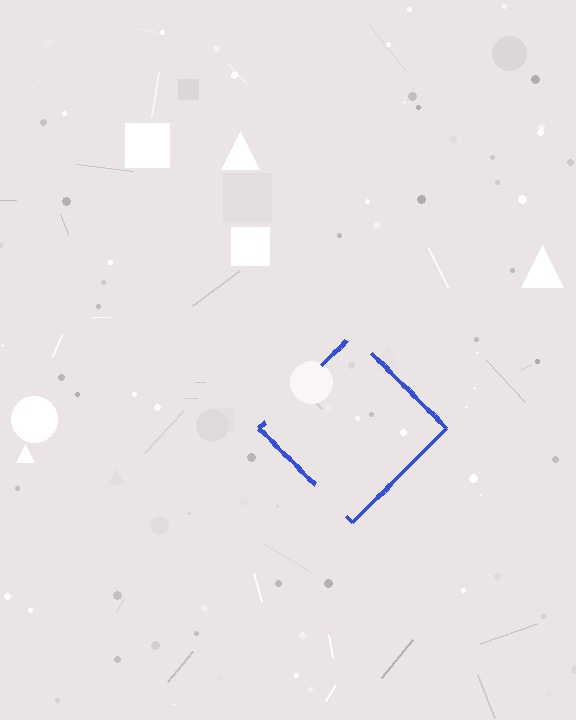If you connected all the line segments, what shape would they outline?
They would outline a diamond.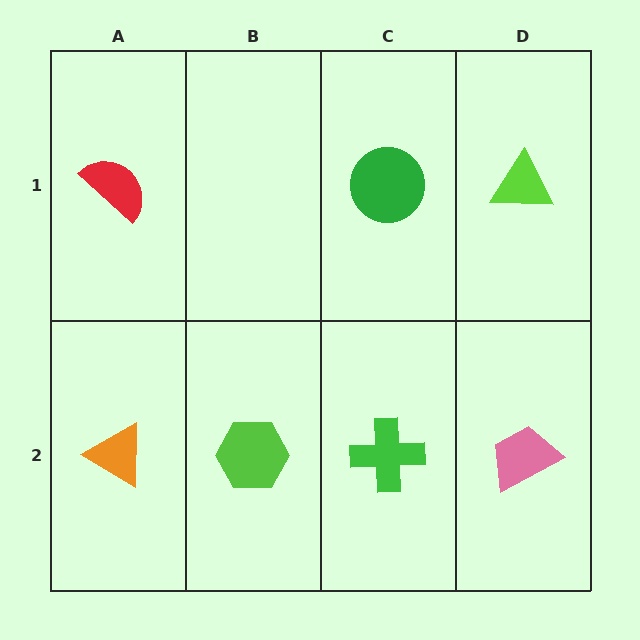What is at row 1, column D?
A lime triangle.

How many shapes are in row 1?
3 shapes.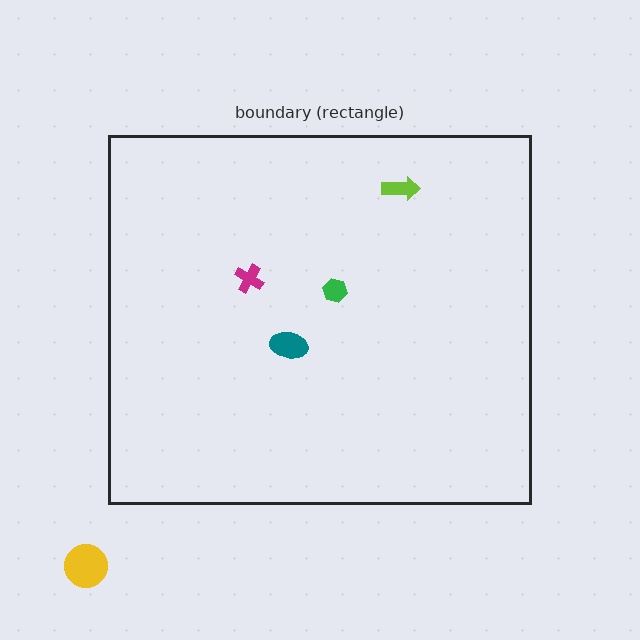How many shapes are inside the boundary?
4 inside, 1 outside.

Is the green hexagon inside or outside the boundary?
Inside.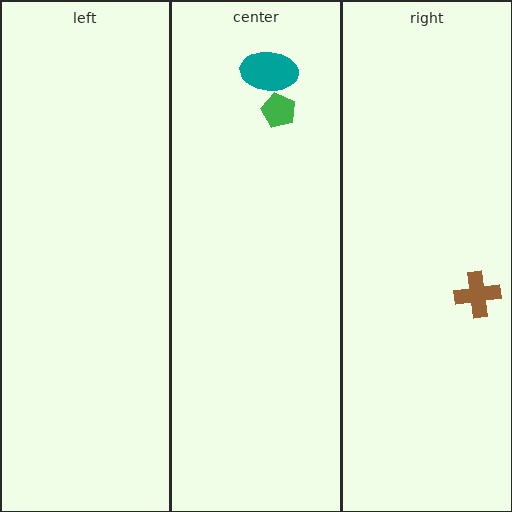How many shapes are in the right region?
1.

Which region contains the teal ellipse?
The center region.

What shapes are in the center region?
The green pentagon, the teal ellipse.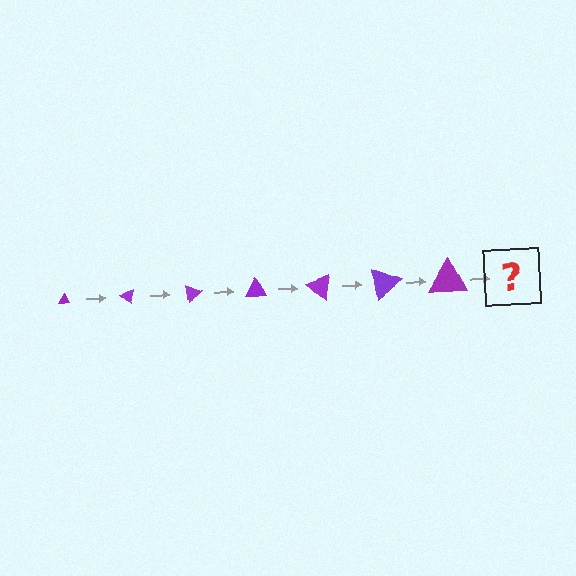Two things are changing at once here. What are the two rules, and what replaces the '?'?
The two rules are that the triangle grows larger each step and it rotates 40 degrees each step. The '?' should be a triangle, larger than the previous one and rotated 280 degrees from the start.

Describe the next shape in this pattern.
It should be a triangle, larger than the previous one and rotated 280 degrees from the start.